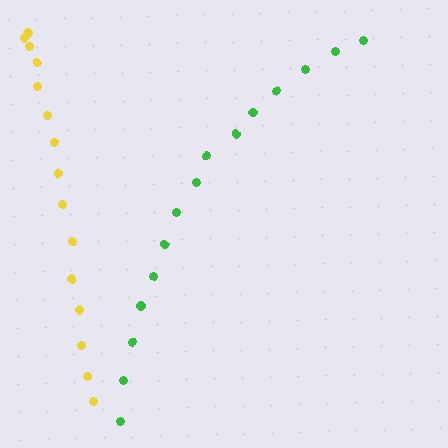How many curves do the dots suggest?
There are 2 distinct paths.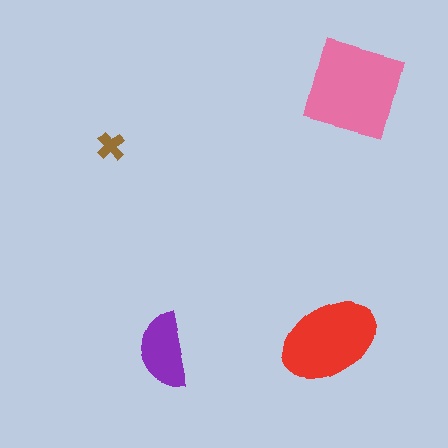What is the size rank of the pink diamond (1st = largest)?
1st.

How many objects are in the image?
There are 4 objects in the image.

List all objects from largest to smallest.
The pink diamond, the red ellipse, the purple semicircle, the brown cross.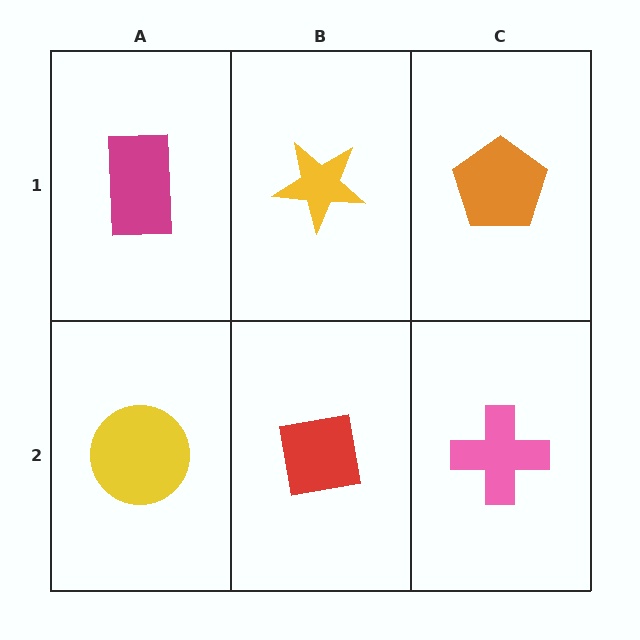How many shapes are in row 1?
3 shapes.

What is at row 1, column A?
A magenta rectangle.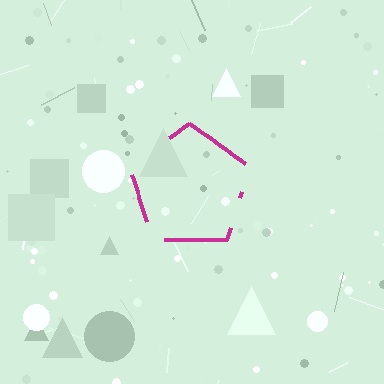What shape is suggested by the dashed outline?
The dashed outline suggests a pentagon.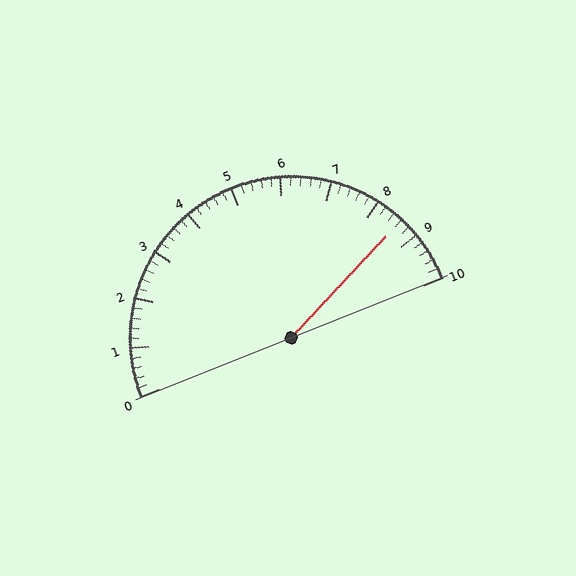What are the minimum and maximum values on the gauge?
The gauge ranges from 0 to 10.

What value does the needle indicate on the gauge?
The needle indicates approximately 8.6.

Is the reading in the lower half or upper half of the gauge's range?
The reading is in the upper half of the range (0 to 10).